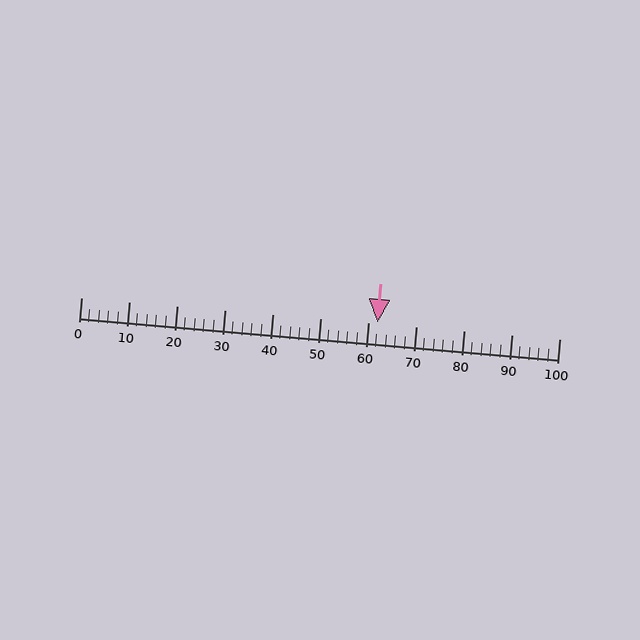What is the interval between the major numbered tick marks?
The major tick marks are spaced 10 units apart.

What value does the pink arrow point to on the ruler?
The pink arrow points to approximately 62.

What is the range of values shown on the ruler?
The ruler shows values from 0 to 100.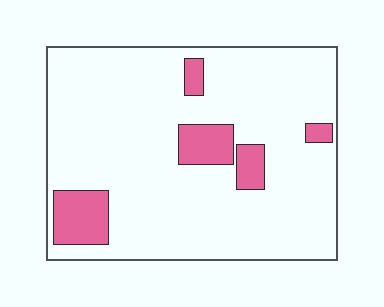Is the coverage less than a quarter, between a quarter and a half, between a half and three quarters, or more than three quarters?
Less than a quarter.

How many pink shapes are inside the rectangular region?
5.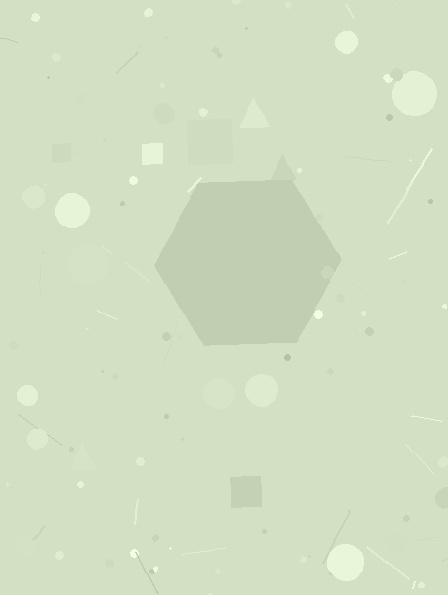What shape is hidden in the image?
A hexagon is hidden in the image.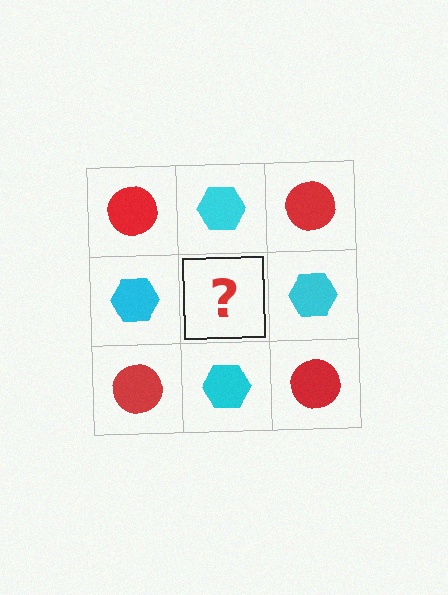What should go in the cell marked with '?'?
The missing cell should contain a red circle.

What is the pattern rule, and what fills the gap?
The rule is that it alternates red circle and cyan hexagon in a checkerboard pattern. The gap should be filled with a red circle.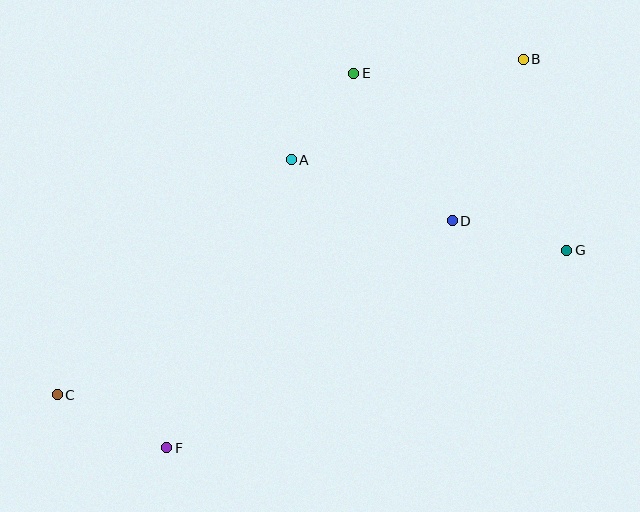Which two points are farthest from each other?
Points B and C are farthest from each other.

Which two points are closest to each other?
Points A and E are closest to each other.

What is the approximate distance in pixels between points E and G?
The distance between E and G is approximately 277 pixels.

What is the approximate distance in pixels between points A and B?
The distance between A and B is approximately 253 pixels.